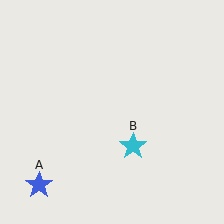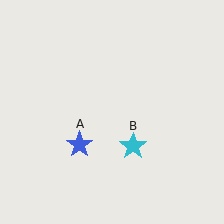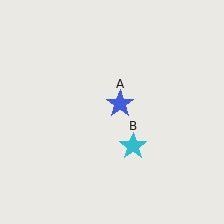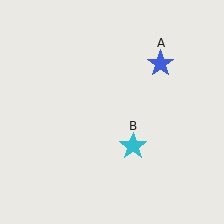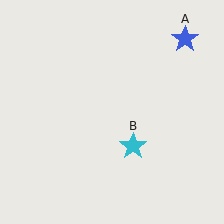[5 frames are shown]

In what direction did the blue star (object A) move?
The blue star (object A) moved up and to the right.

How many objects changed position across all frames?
1 object changed position: blue star (object A).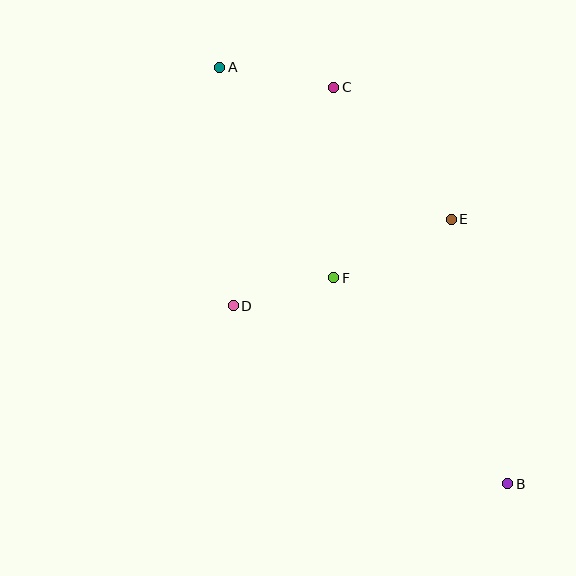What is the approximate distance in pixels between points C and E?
The distance between C and E is approximately 177 pixels.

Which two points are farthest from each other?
Points A and B are farthest from each other.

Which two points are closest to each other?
Points D and F are closest to each other.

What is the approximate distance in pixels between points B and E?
The distance between B and E is approximately 270 pixels.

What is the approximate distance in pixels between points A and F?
The distance between A and F is approximately 239 pixels.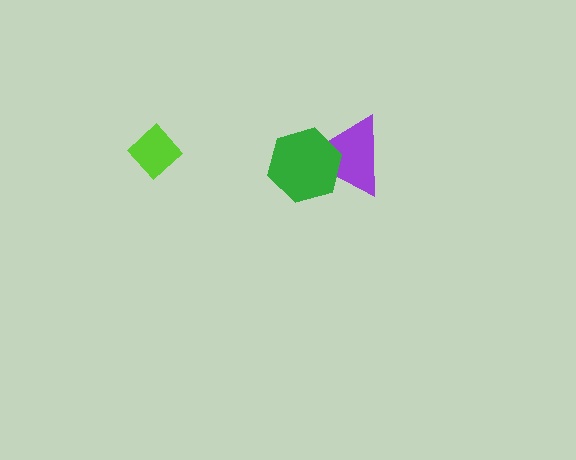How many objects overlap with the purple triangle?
1 object overlaps with the purple triangle.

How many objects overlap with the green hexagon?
1 object overlaps with the green hexagon.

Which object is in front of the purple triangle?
The green hexagon is in front of the purple triangle.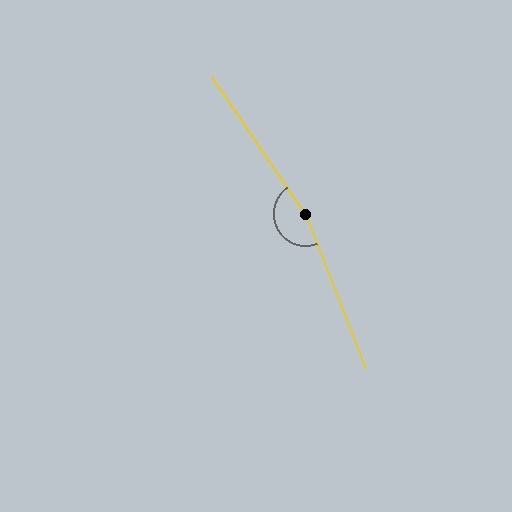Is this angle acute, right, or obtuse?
It is obtuse.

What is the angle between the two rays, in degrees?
Approximately 167 degrees.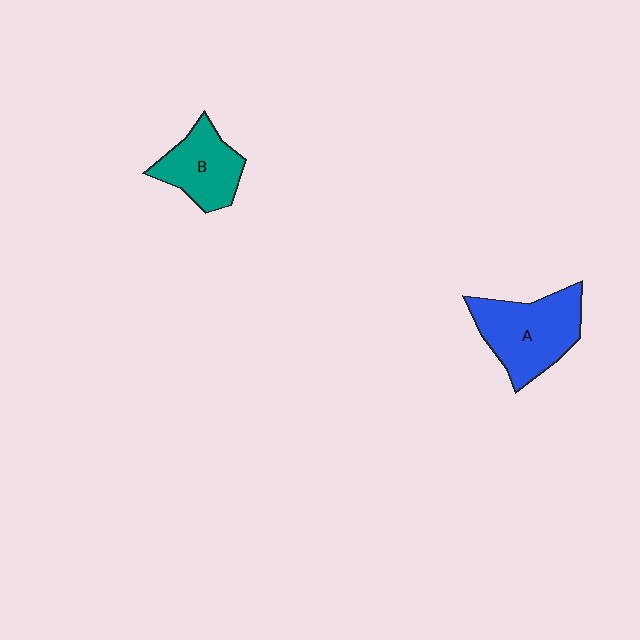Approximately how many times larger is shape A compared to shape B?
Approximately 1.4 times.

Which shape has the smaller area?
Shape B (teal).